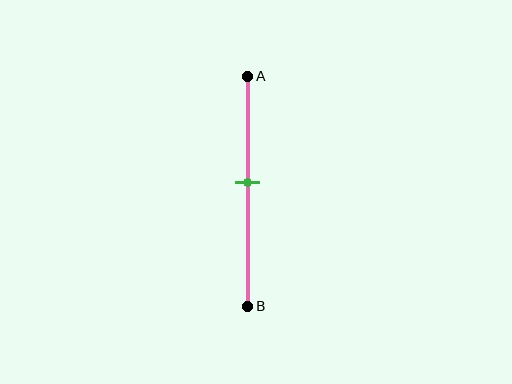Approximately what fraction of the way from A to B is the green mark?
The green mark is approximately 45% of the way from A to B.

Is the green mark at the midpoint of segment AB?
No, the mark is at about 45% from A, not at the 50% midpoint.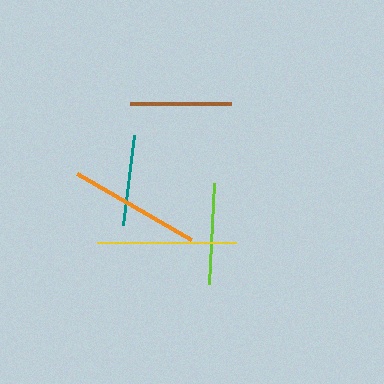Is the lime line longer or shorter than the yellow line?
The yellow line is longer than the lime line.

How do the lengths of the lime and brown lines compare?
The lime and brown lines are approximately the same length.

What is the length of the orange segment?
The orange segment is approximately 131 pixels long.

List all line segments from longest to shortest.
From longest to shortest: yellow, orange, lime, brown, teal.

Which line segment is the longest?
The yellow line is the longest at approximately 139 pixels.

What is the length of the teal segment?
The teal segment is approximately 91 pixels long.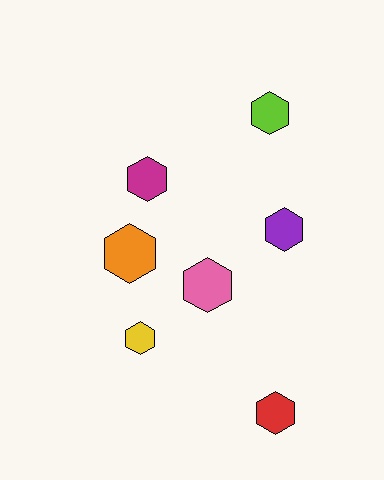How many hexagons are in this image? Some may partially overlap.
There are 7 hexagons.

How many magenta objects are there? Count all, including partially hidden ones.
There is 1 magenta object.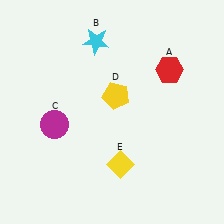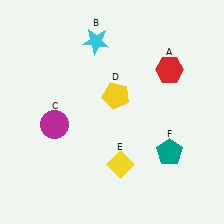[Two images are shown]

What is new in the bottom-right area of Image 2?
A teal pentagon (F) was added in the bottom-right area of Image 2.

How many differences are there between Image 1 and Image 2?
There is 1 difference between the two images.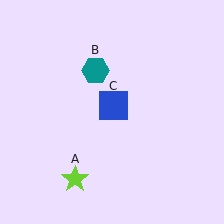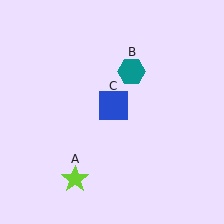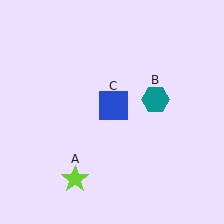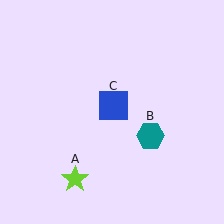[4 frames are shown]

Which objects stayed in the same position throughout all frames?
Lime star (object A) and blue square (object C) remained stationary.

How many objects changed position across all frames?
1 object changed position: teal hexagon (object B).